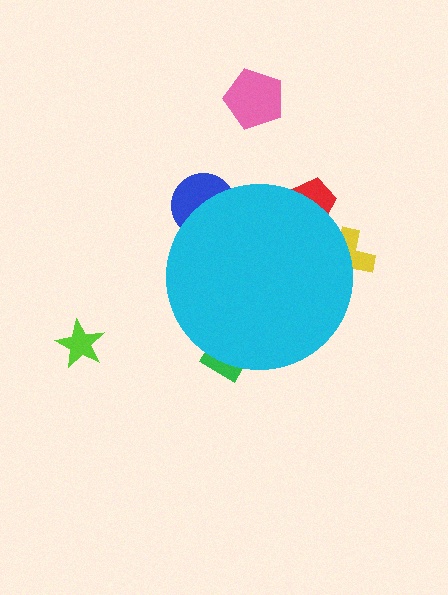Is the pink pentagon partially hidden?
No, the pink pentagon is fully visible.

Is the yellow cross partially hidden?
Yes, the yellow cross is partially hidden behind the cyan circle.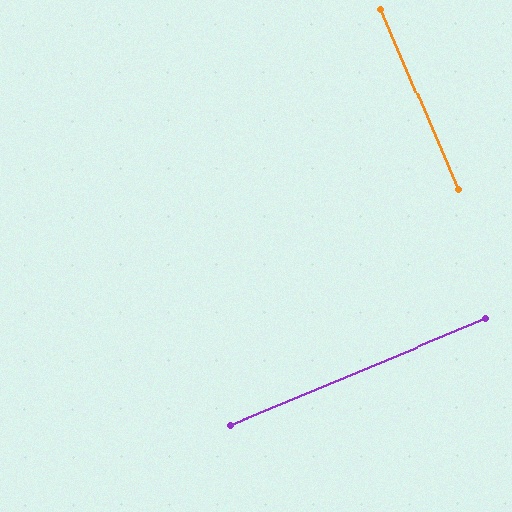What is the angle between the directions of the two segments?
Approximately 90 degrees.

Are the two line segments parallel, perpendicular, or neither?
Perpendicular — they meet at approximately 90°.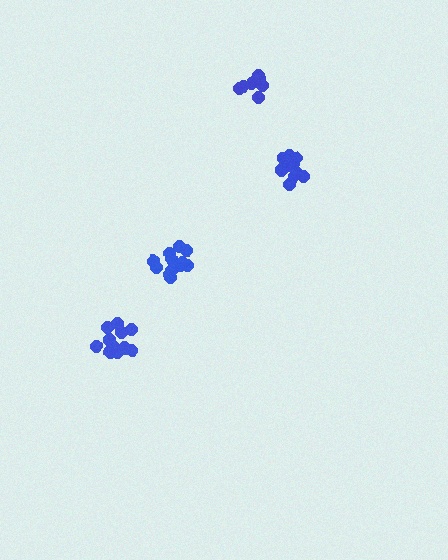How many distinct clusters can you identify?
There are 4 distinct clusters.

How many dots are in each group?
Group 1: 13 dots, Group 2: 8 dots, Group 3: 12 dots, Group 4: 13 dots (46 total).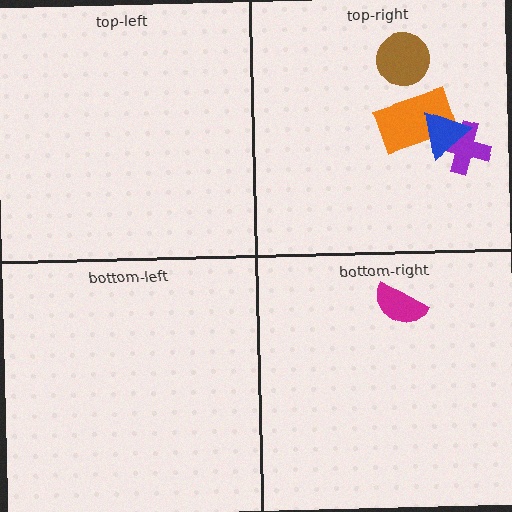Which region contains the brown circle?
The top-right region.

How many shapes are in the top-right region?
4.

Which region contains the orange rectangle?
The top-right region.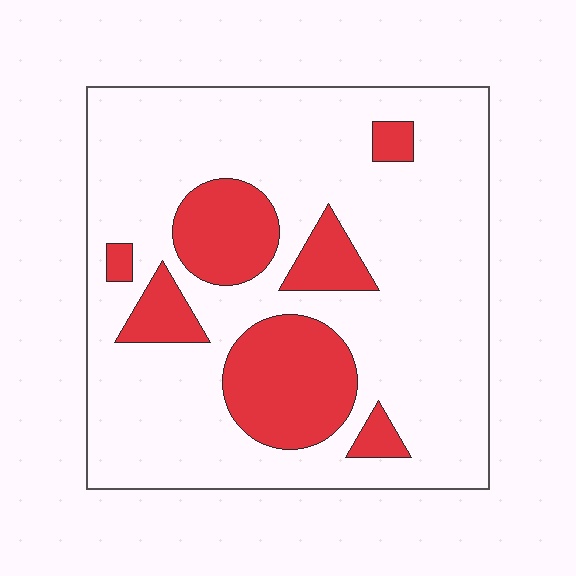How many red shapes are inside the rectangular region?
7.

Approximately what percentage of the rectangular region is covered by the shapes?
Approximately 25%.